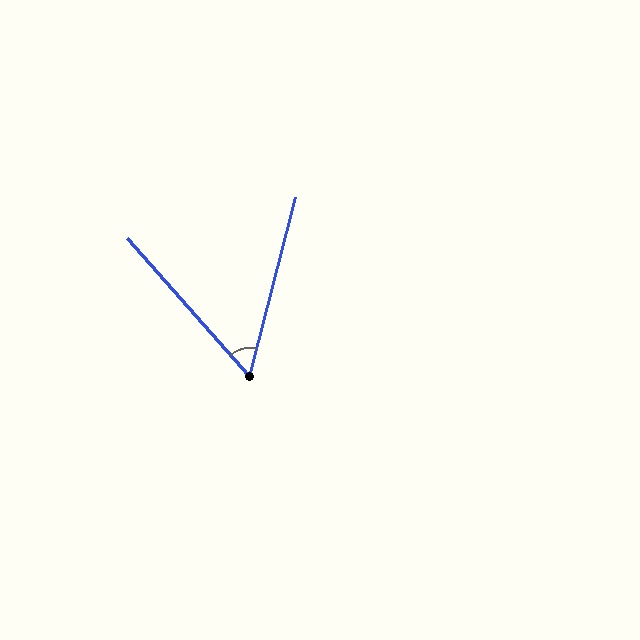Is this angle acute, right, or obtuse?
It is acute.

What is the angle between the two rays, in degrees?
Approximately 56 degrees.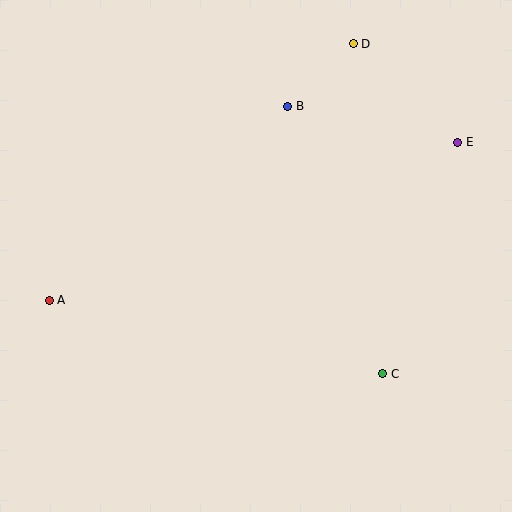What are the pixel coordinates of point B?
Point B is at (288, 106).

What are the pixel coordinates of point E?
Point E is at (458, 142).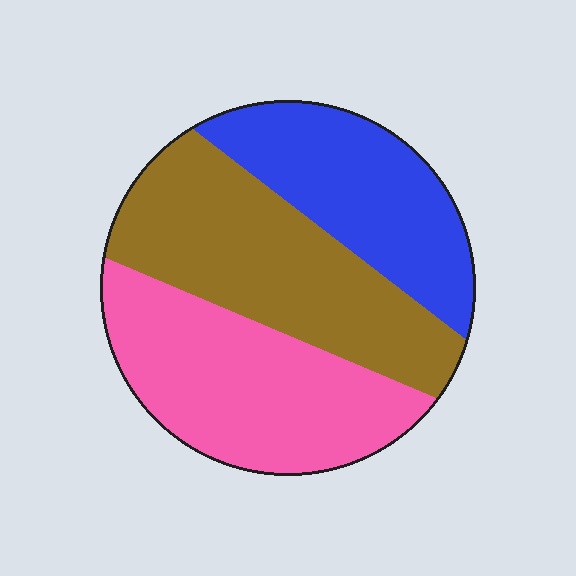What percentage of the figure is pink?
Pink takes up between a quarter and a half of the figure.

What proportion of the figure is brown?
Brown takes up about three eighths (3/8) of the figure.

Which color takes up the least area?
Blue, at roughly 30%.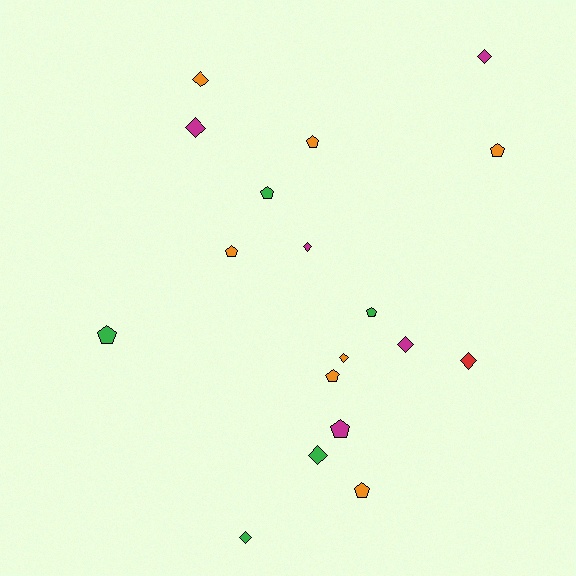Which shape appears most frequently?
Pentagon, with 9 objects.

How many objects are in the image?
There are 18 objects.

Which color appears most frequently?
Orange, with 7 objects.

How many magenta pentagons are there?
There is 1 magenta pentagon.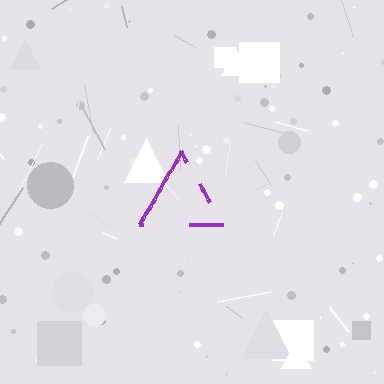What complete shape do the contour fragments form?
The contour fragments form a triangle.